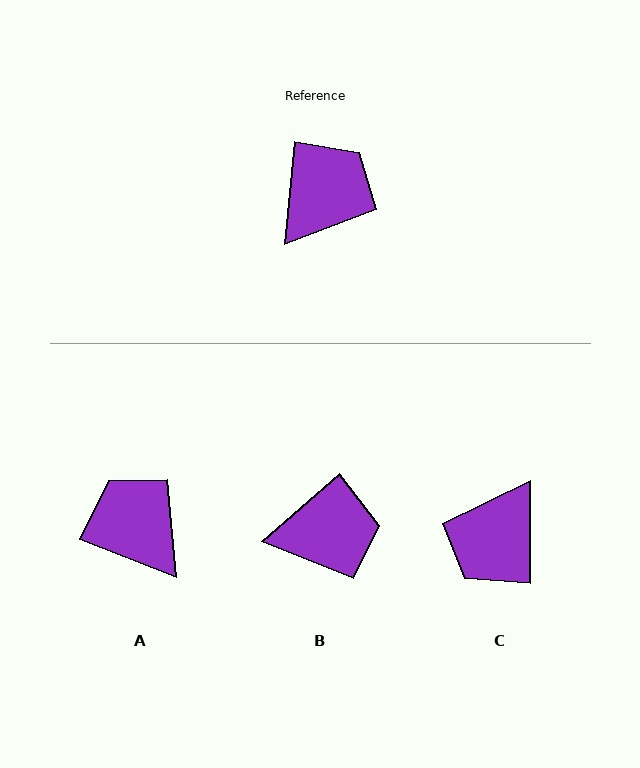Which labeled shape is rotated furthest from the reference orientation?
C, about 175 degrees away.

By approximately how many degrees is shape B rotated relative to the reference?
Approximately 43 degrees clockwise.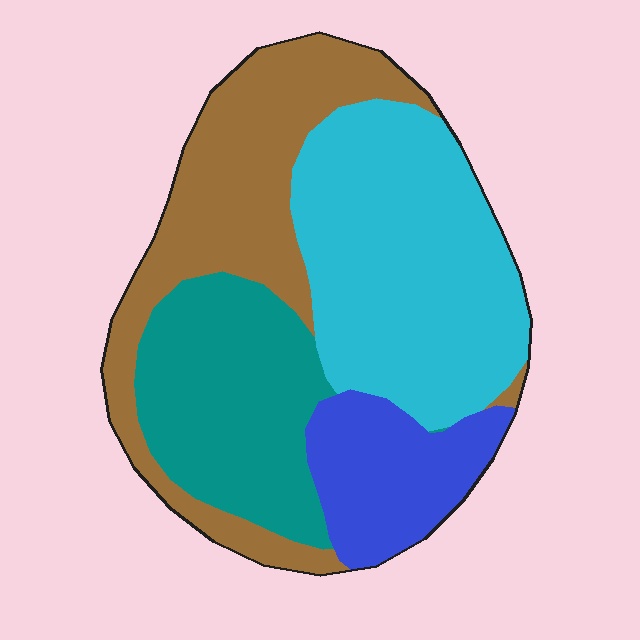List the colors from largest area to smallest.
From largest to smallest: cyan, brown, teal, blue.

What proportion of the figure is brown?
Brown takes up about one quarter (1/4) of the figure.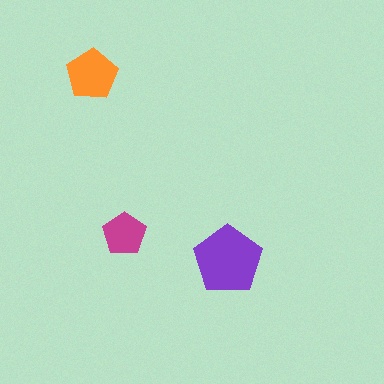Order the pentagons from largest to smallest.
the purple one, the orange one, the magenta one.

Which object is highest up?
The orange pentagon is topmost.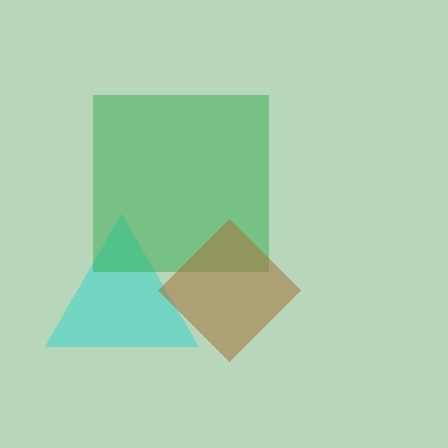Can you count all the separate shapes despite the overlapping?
Yes, there are 3 separate shapes.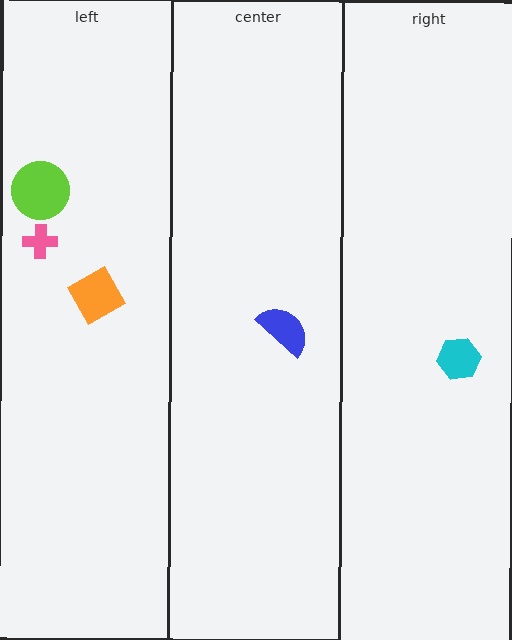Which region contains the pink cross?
The left region.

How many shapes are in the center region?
1.